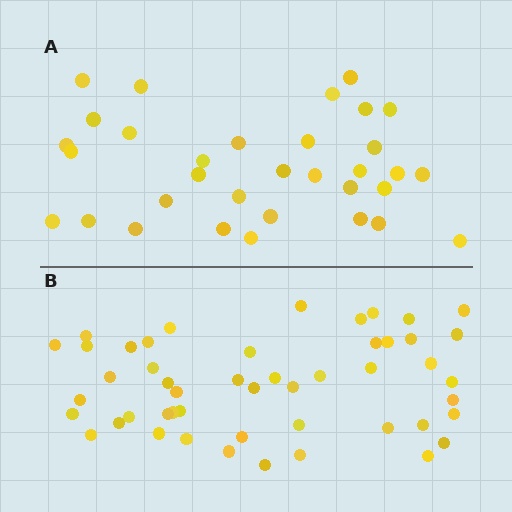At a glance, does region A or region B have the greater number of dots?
Region B (the bottom region) has more dots.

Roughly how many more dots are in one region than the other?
Region B has approximately 15 more dots than region A.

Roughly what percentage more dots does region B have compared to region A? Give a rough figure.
About 50% more.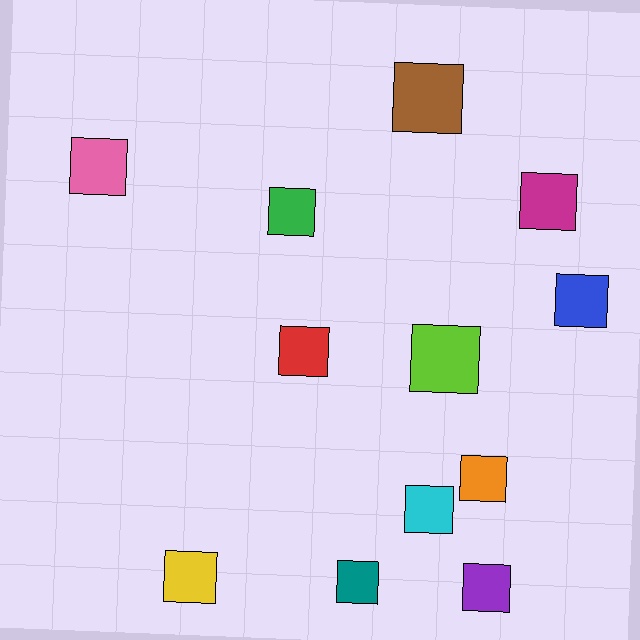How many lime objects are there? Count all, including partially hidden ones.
There is 1 lime object.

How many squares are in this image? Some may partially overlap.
There are 12 squares.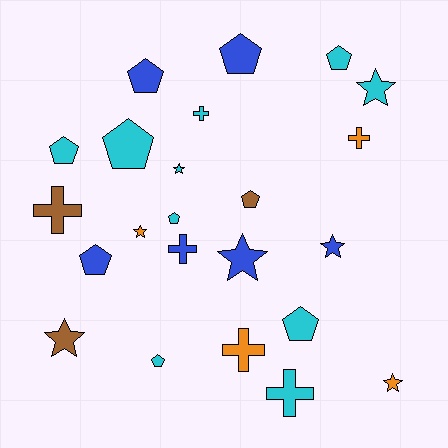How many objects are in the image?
There are 23 objects.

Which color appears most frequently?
Cyan, with 10 objects.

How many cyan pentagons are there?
There are 6 cyan pentagons.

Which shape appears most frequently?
Pentagon, with 10 objects.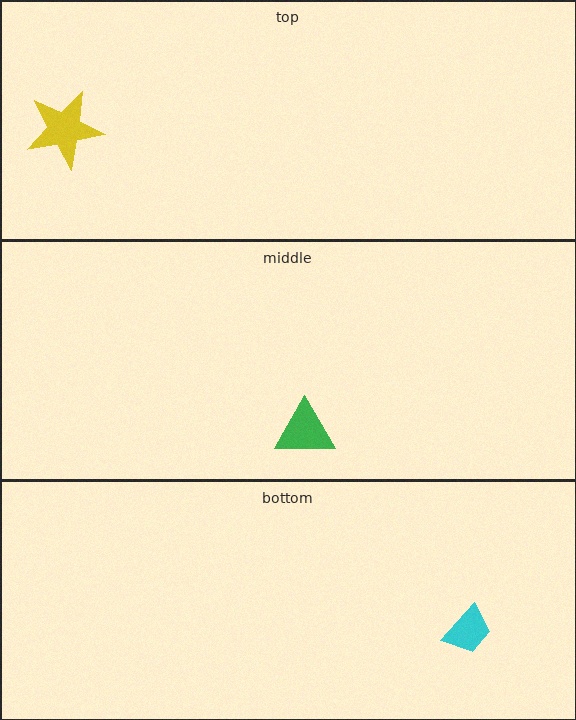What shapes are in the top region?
The yellow star.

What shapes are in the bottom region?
The cyan trapezoid.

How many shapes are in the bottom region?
1.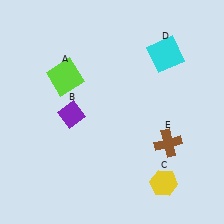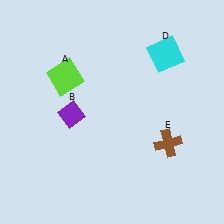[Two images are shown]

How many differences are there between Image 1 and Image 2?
There is 1 difference between the two images.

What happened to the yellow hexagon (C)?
The yellow hexagon (C) was removed in Image 2. It was in the bottom-right area of Image 1.